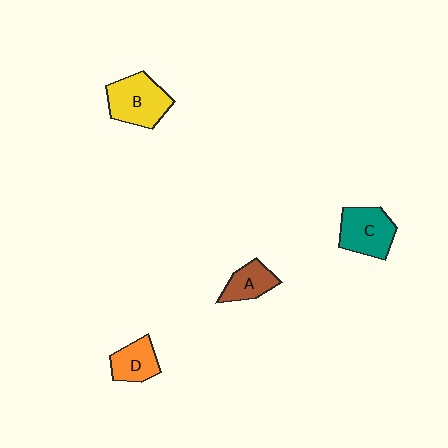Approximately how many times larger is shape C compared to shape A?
Approximately 1.5 times.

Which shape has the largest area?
Shape B (yellow).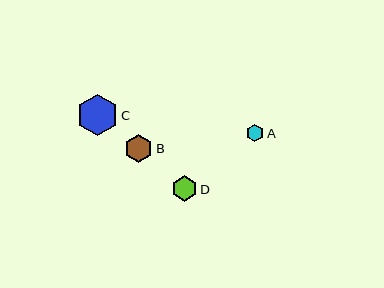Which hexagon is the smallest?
Hexagon A is the smallest with a size of approximately 17 pixels.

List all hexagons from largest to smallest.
From largest to smallest: C, B, D, A.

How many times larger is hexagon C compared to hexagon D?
Hexagon C is approximately 1.6 times the size of hexagon D.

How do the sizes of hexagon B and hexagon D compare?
Hexagon B and hexagon D are approximately the same size.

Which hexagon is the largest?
Hexagon C is the largest with a size of approximately 41 pixels.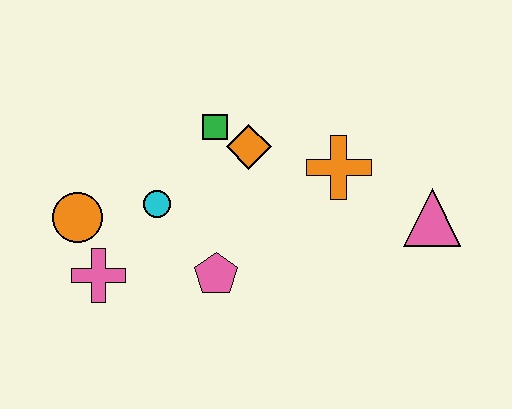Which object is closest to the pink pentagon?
The cyan circle is closest to the pink pentagon.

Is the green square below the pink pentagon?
No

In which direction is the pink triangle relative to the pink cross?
The pink triangle is to the right of the pink cross.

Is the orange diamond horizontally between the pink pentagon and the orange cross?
Yes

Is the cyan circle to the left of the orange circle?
No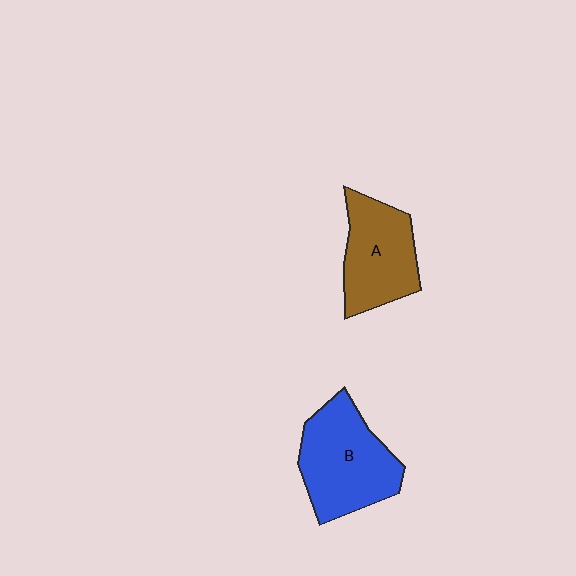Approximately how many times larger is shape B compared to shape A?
Approximately 1.2 times.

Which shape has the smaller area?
Shape A (brown).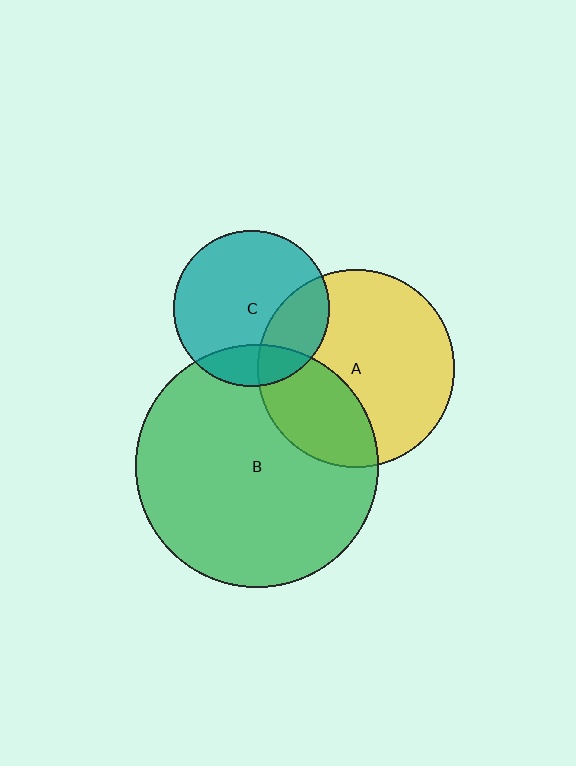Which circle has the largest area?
Circle B (green).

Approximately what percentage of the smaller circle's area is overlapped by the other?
Approximately 25%.